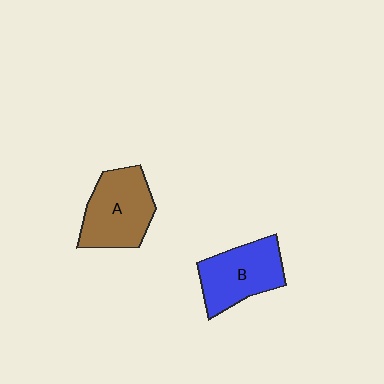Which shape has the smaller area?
Shape B (blue).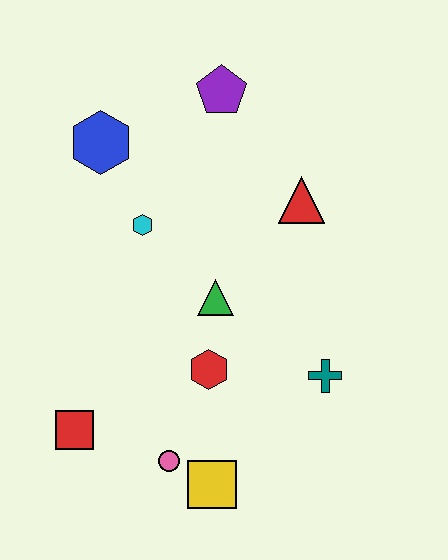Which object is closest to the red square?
The pink circle is closest to the red square.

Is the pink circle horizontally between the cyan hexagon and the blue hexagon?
No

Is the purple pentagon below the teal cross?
No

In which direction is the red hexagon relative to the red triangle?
The red hexagon is below the red triangle.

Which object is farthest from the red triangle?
The red square is farthest from the red triangle.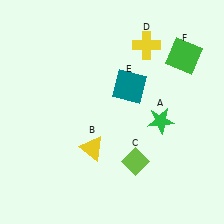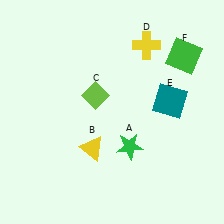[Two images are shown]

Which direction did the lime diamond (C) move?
The lime diamond (C) moved up.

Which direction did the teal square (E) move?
The teal square (E) moved right.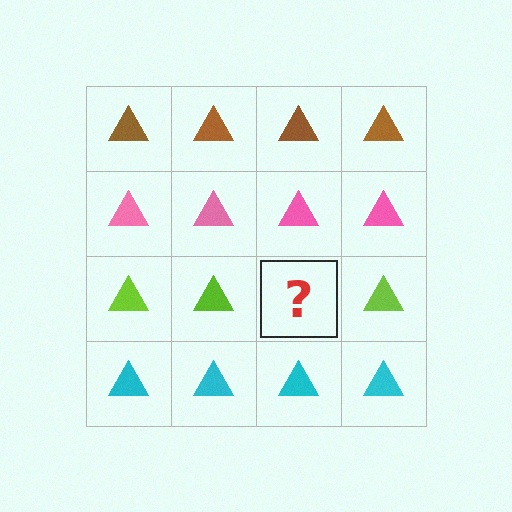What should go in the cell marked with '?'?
The missing cell should contain a lime triangle.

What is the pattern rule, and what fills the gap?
The rule is that each row has a consistent color. The gap should be filled with a lime triangle.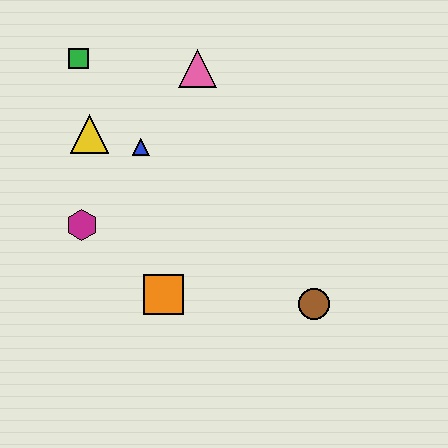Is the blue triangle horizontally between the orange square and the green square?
Yes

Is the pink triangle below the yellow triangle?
No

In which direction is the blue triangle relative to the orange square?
The blue triangle is above the orange square.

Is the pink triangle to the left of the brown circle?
Yes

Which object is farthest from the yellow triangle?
The brown circle is farthest from the yellow triangle.